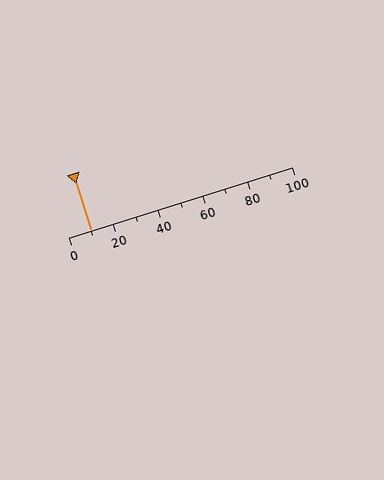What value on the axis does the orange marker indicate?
The marker indicates approximately 10.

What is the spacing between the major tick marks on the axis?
The major ticks are spaced 20 apart.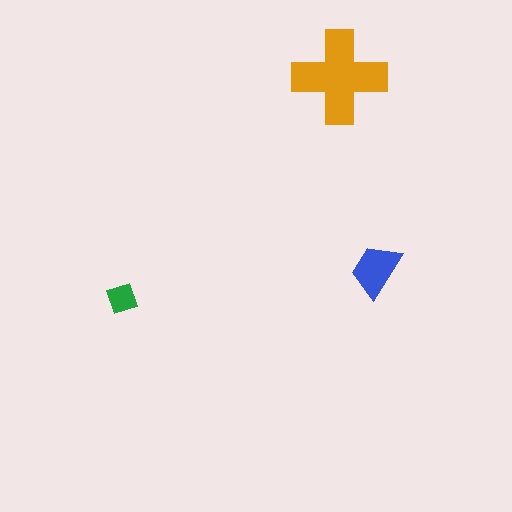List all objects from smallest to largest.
The green diamond, the blue trapezoid, the orange cross.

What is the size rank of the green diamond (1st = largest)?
3rd.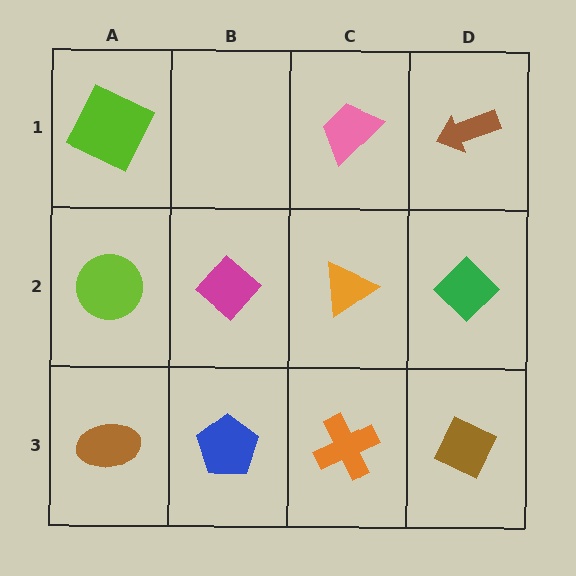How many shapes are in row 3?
4 shapes.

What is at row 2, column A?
A lime circle.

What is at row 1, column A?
A lime square.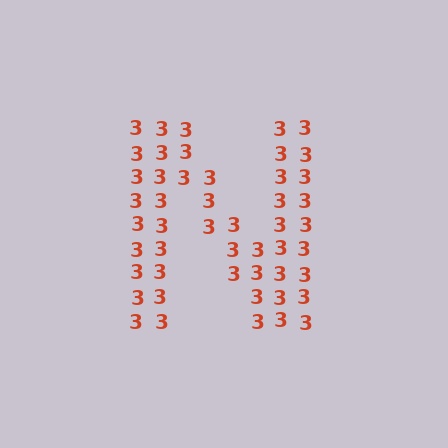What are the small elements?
The small elements are digit 3's.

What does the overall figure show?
The overall figure shows the letter N.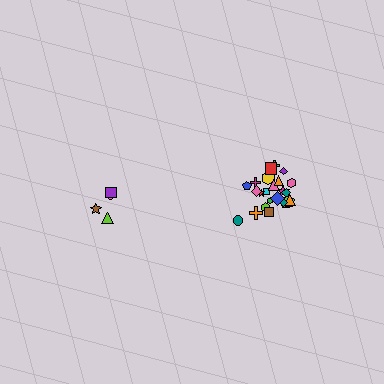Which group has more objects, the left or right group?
The right group.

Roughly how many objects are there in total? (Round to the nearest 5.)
Roughly 30 objects in total.